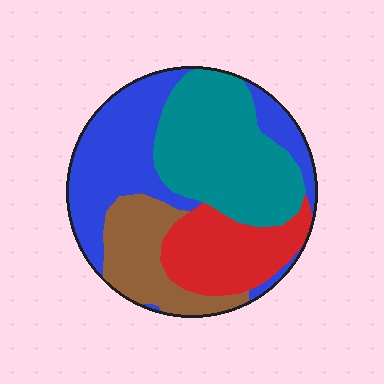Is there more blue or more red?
Blue.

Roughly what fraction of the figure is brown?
Brown covers around 15% of the figure.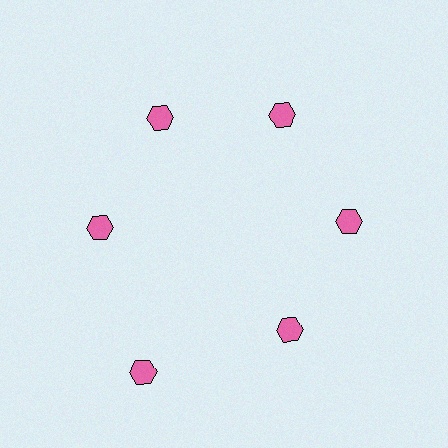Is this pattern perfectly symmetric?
No. The 6 pink hexagons are arranged in a ring, but one element near the 7 o'clock position is pushed outward from the center, breaking the 6-fold rotational symmetry.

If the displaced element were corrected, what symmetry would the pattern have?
It would have 6-fold rotational symmetry — the pattern would map onto itself every 60 degrees.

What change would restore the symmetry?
The symmetry would be restored by moving it inward, back onto the ring so that all 6 hexagons sit at equal angles and equal distance from the center.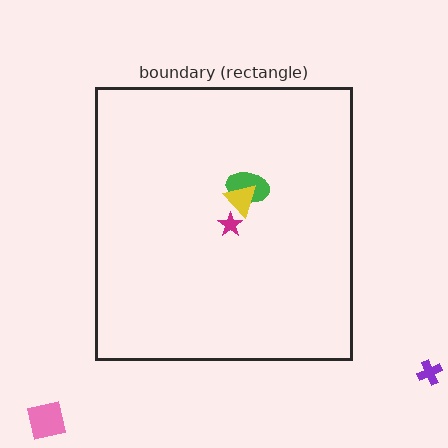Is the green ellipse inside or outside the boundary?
Inside.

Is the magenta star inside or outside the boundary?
Inside.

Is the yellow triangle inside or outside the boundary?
Inside.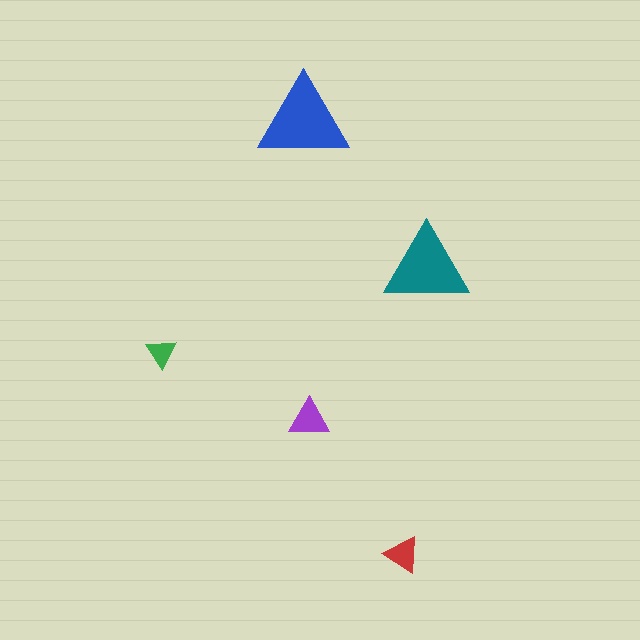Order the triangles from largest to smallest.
the blue one, the teal one, the purple one, the red one, the green one.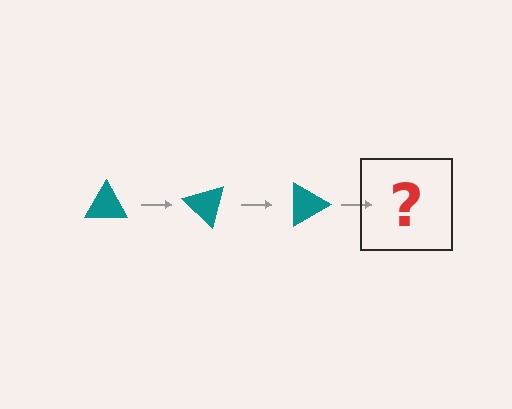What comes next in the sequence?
The next element should be a teal triangle rotated 135 degrees.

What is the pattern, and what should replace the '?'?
The pattern is that the triangle rotates 45 degrees each step. The '?' should be a teal triangle rotated 135 degrees.